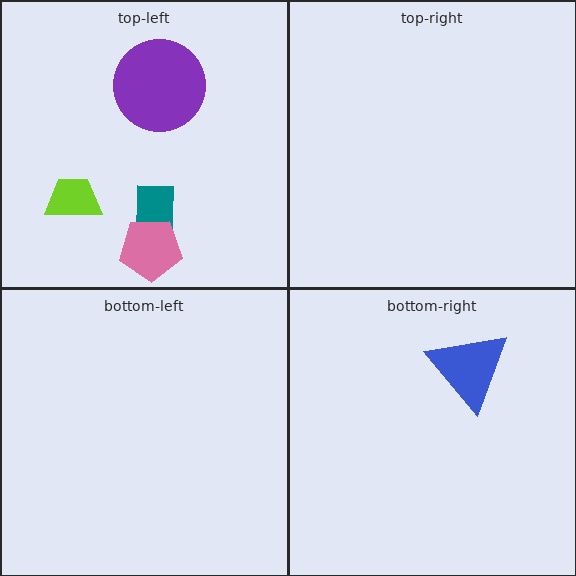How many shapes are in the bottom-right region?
1.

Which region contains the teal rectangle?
The top-left region.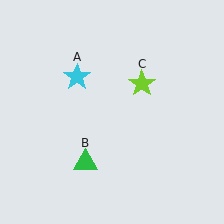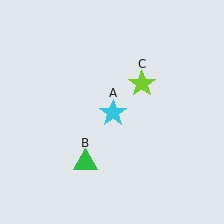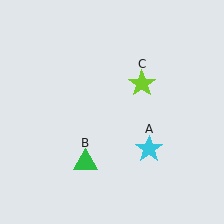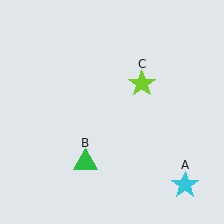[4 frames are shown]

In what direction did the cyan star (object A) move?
The cyan star (object A) moved down and to the right.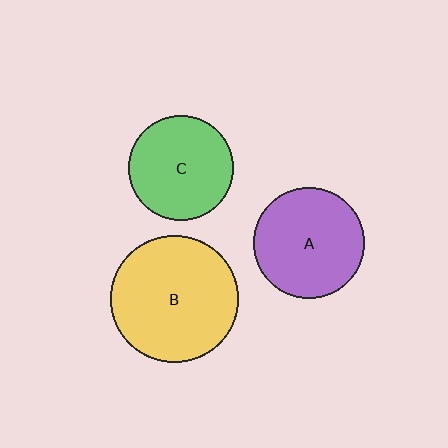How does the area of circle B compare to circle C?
Approximately 1.5 times.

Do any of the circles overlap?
No, none of the circles overlap.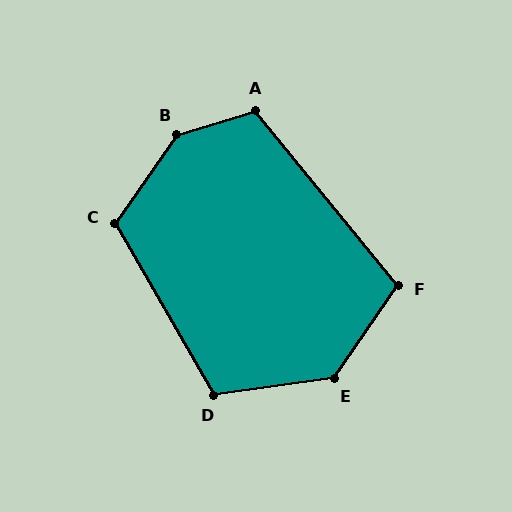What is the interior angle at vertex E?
Approximately 132 degrees (obtuse).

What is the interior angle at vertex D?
Approximately 112 degrees (obtuse).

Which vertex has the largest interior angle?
B, at approximately 142 degrees.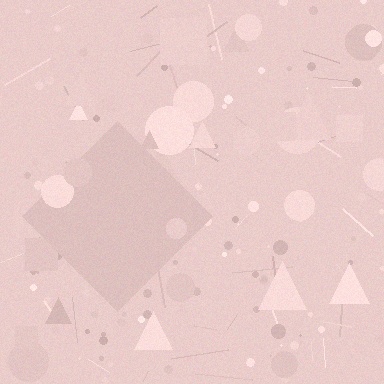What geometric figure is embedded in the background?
A diamond is embedded in the background.